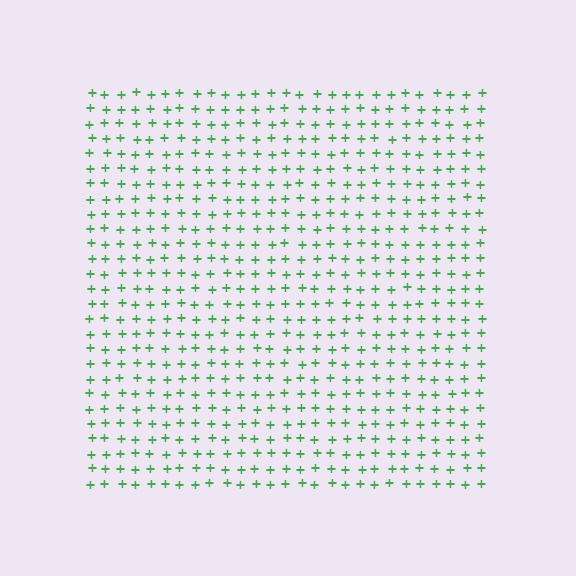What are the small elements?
The small elements are plus signs.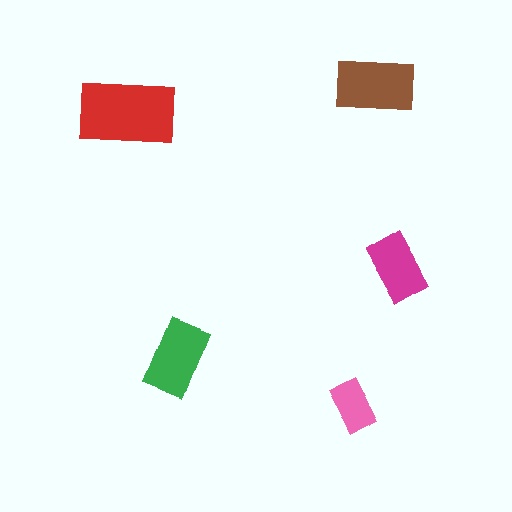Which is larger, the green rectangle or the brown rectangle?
The brown one.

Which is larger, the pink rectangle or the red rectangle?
The red one.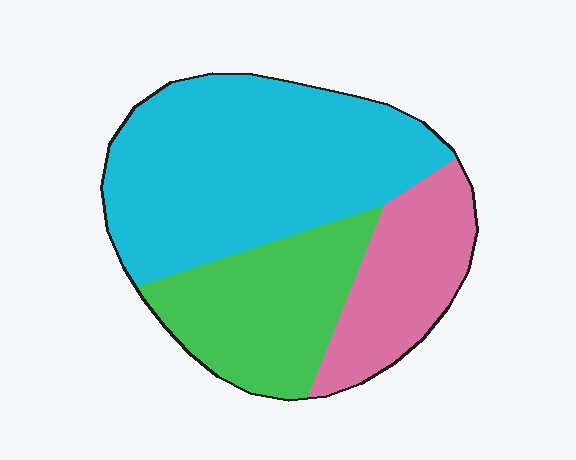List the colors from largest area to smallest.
From largest to smallest: cyan, green, pink.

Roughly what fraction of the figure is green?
Green takes up about one quarter (1/4) of the figure.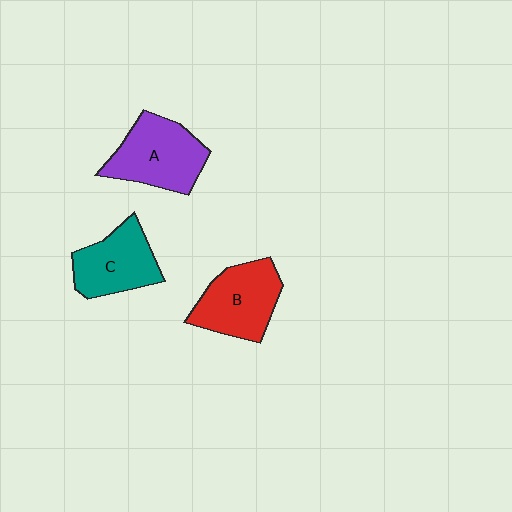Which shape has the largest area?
Shape A (purple).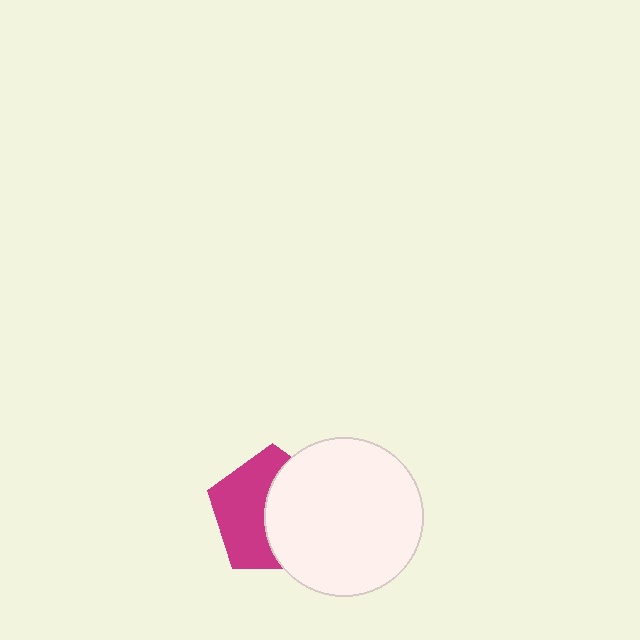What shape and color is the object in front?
The object in front is a white circle.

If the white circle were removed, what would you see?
You would see the complete magenta pentagon.